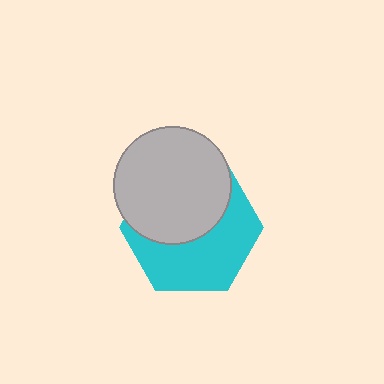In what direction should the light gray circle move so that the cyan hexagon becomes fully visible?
The light gray circle should move up. That is the shortest direction to clear the overlap and leave the cyan hexagon fully visible.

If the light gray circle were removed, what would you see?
You would see the complete cyan hexagon.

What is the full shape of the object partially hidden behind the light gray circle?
The partially hidden object is a cyan hexagon.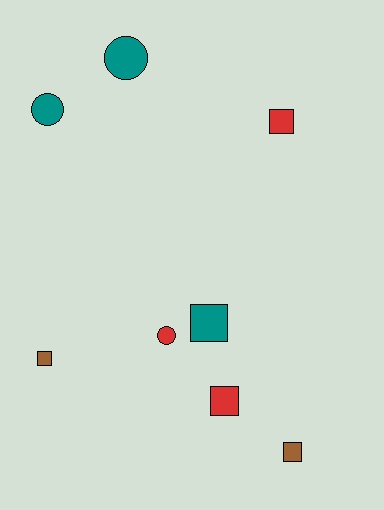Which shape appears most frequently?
Square, with 5 objects.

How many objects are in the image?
There are 8 objects.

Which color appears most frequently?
Red, with 3 objects.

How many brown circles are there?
There are no brown circles.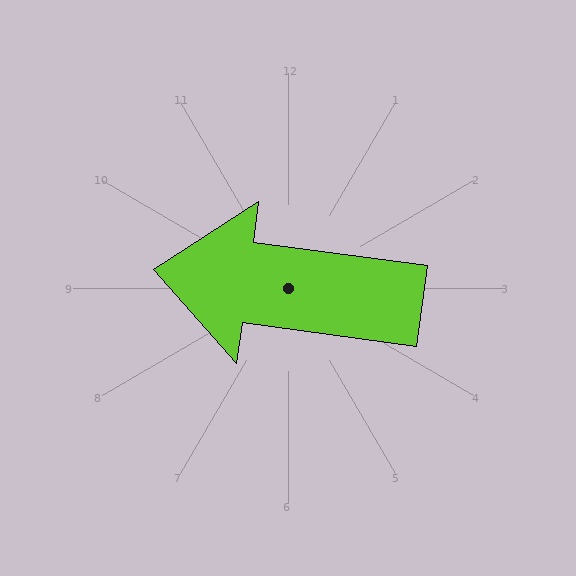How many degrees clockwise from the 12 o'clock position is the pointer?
Approximately 278 degrees.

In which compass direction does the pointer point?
West.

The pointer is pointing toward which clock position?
Roughly 9 o'clock.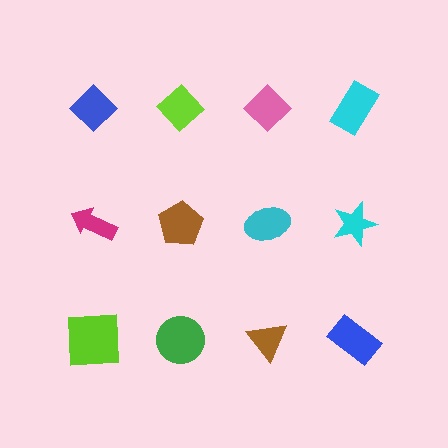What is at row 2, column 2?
A brown pentagon.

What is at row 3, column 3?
A brown triangle.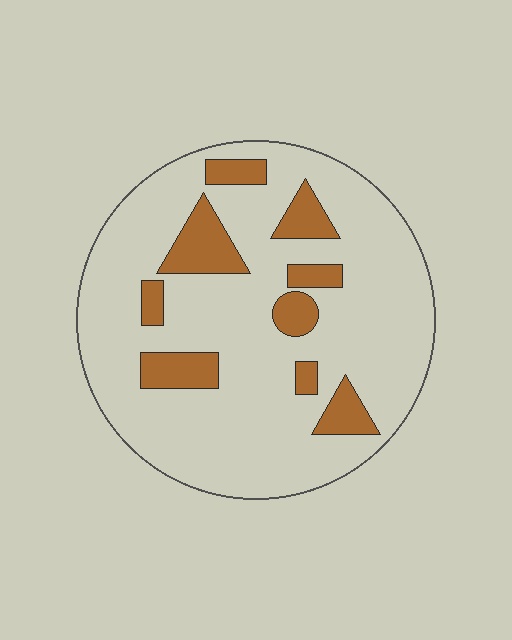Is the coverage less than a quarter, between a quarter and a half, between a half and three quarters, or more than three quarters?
Less than a quarter.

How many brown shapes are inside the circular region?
9.